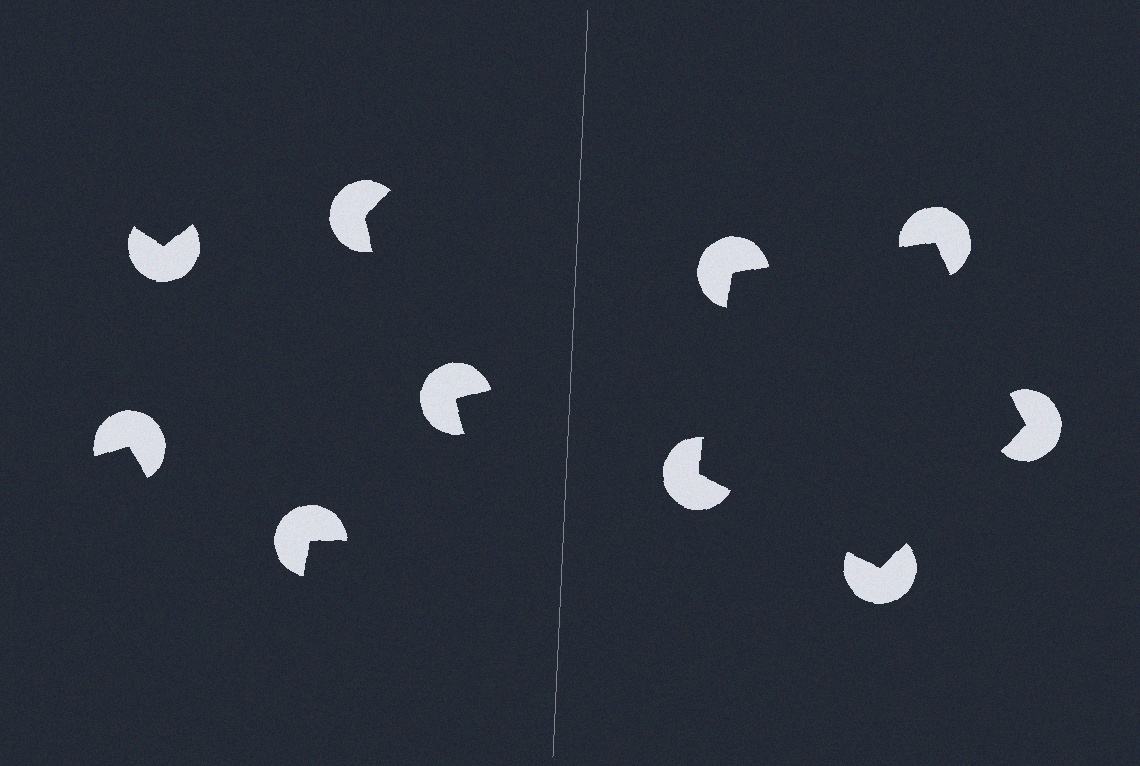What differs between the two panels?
The pac-man discs are positioned identically on both sides; only the wedge orientations differ. On the right they align to a pentagon; on the left they are misaligned.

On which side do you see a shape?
An illusory pentagon appears on the right side. On the left side the wedge cuts are rotated, so no coherent shape forms.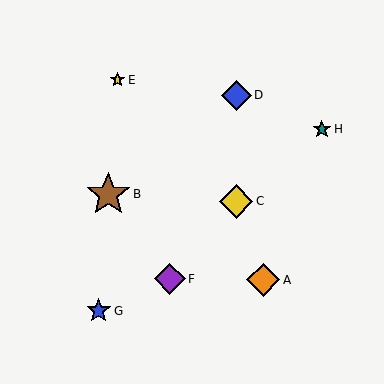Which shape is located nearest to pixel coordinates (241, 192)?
The yellow diamond (labeled C) at (236, 201) is nearest to that location.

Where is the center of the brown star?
The center of the brown star is at (108, 194).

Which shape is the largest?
The brown star (labeled B) is the largest.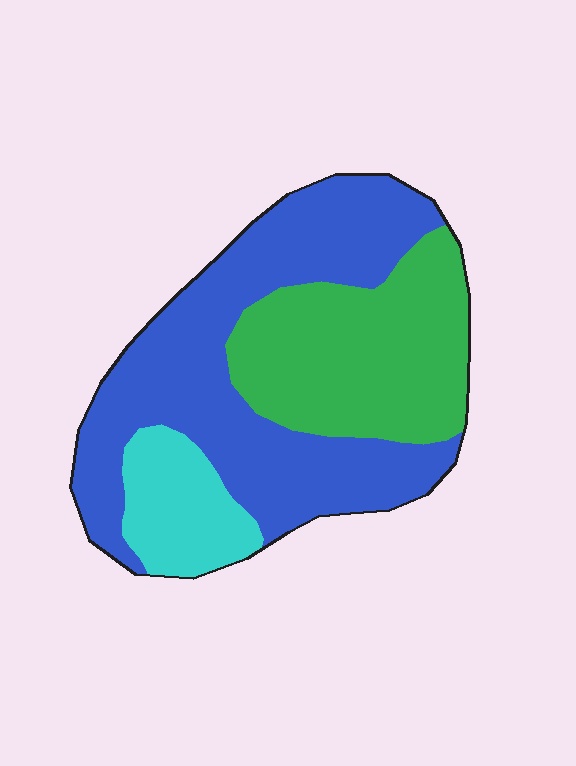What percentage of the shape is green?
Green takes up about one third (1/3) of the shape.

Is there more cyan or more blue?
Blue.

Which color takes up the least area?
Cyan, at roughly 15%.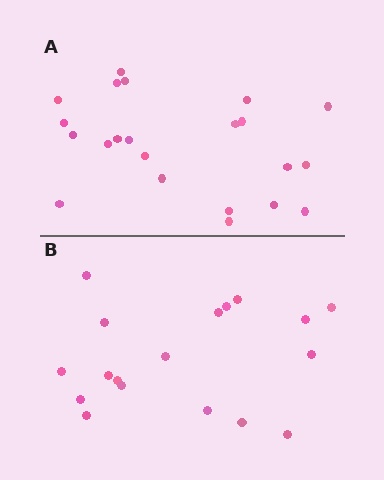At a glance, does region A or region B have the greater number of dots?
Region A (the top region) has more dots.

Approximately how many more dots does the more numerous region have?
Region A has about 4 more dots than region B.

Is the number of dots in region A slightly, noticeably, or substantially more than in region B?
Region A has only slightly more — the two regions are fairly close. The ratio is roughly 1.2 to 1.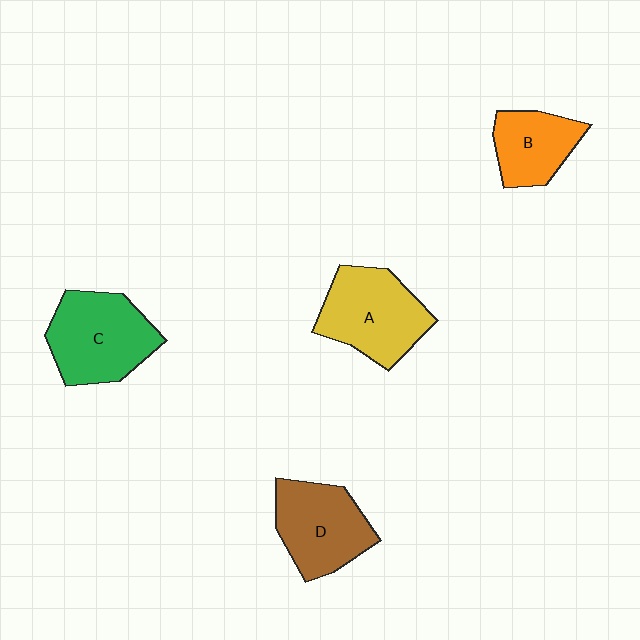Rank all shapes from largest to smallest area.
From largest to smallest: C (green), A (yellow), D (brown), B (orange).